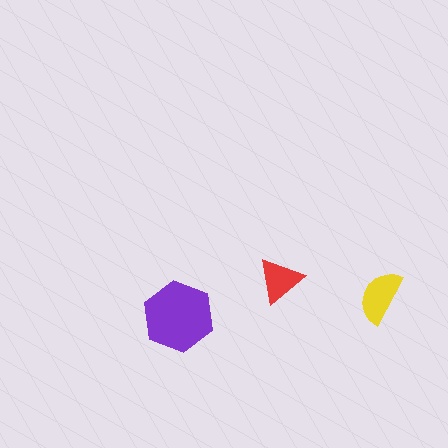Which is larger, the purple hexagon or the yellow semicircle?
The purple hexagon.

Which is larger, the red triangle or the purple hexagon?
The purple hexagon.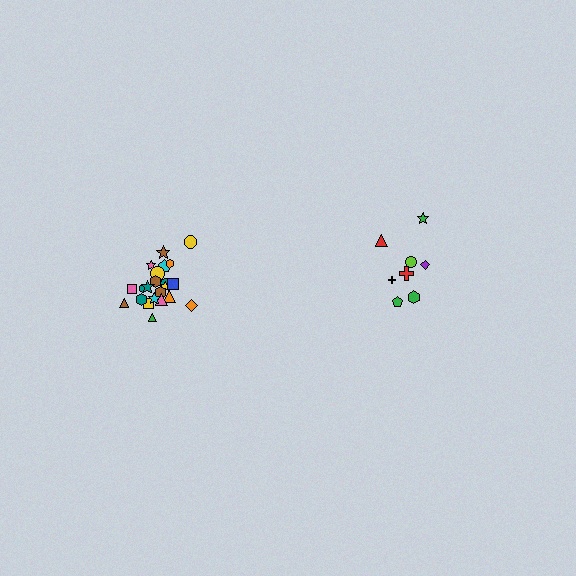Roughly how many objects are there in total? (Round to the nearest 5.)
Roughly 30 objects in total.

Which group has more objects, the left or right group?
The left group.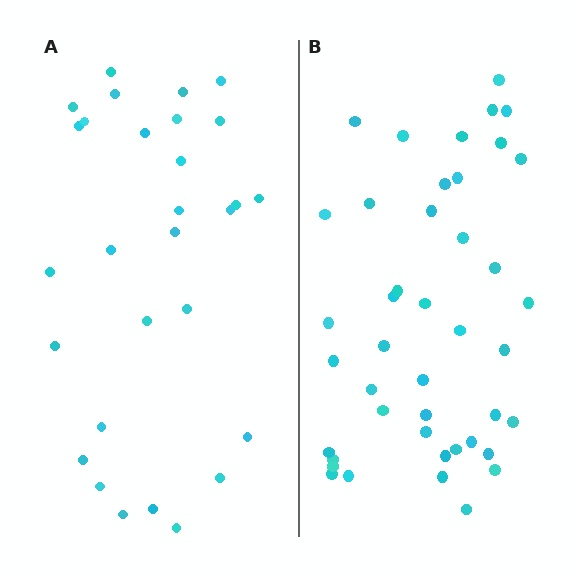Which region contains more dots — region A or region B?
Region B (the right region) has more dots.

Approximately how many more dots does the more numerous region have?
Region B has approximately 15 more dots than region A.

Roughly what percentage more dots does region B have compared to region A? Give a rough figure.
About 50% more.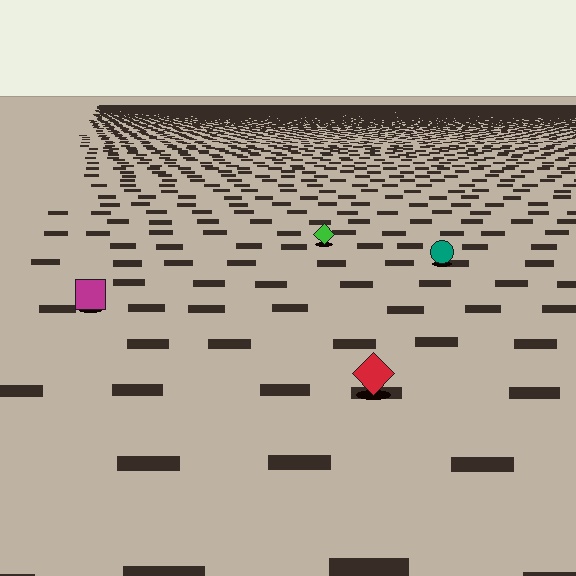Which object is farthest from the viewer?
The green diamond is farthest from the viewer. It appears smaller and the ground texture around it is denser.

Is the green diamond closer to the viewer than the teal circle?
No. The teal circle is closer — you can tell from the texture gradient: the ground texture is coarser near it.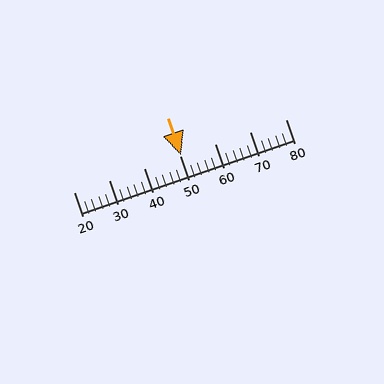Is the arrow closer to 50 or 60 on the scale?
The arrow is closer to 50.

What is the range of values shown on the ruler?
The ruler shows values from 20 to 80.